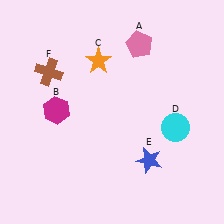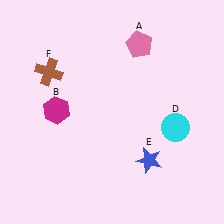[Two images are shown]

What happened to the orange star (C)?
The orange star (C) was removed in Image 2. It was in the top-left area of Image 1.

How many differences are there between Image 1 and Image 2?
There is 1 difference between the two images.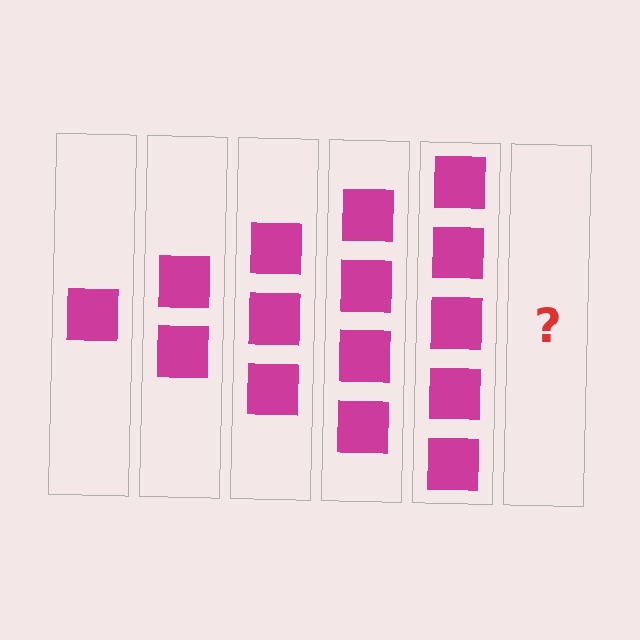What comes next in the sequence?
The next element should be 6 squares.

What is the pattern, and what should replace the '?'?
The pattern is that each step adds one more square. The '?' should be 6 squares.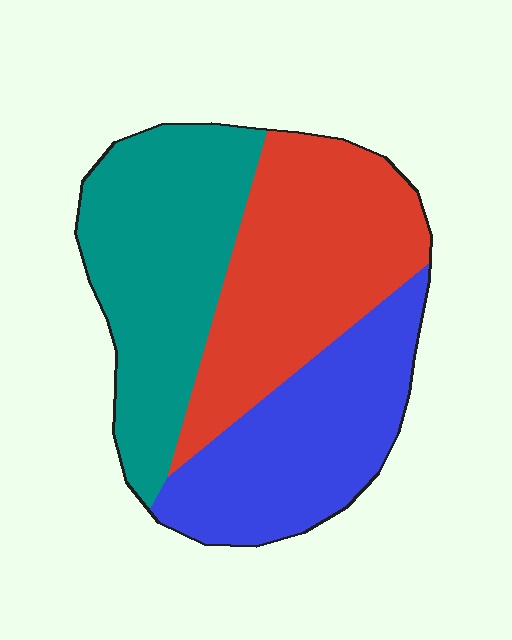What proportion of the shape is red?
Red covers about 35% of the shape.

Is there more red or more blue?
Red.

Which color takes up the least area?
Blue, at roughly 30%.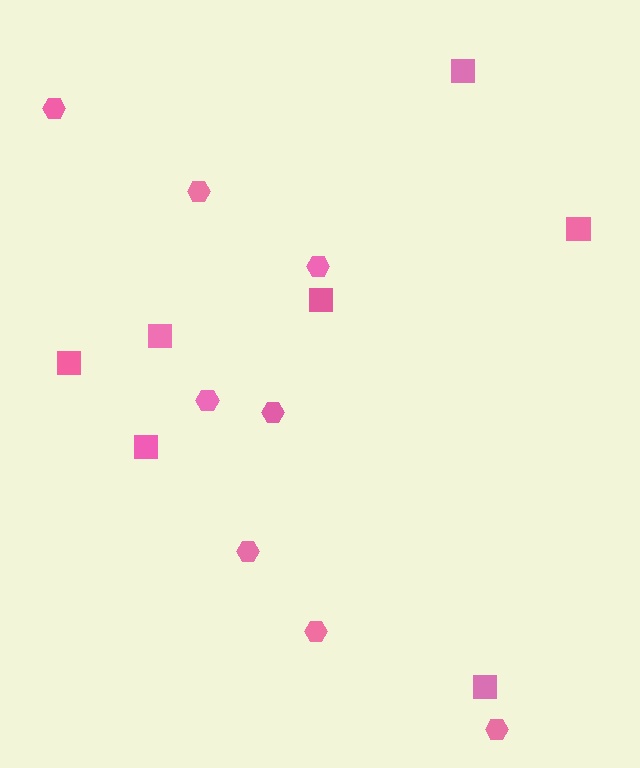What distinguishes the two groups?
There are 2 groups: one group of hexagons (8) and one group of squares (7).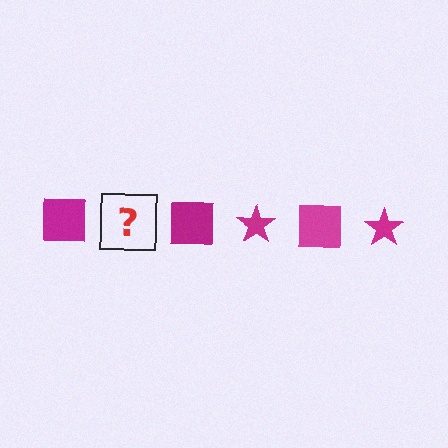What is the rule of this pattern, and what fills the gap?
The rule is that the pattern cycles through square, star shapes in magenta. The gap should be filled with a magenta star.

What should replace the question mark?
The question mark should be replaced with a magenta star.